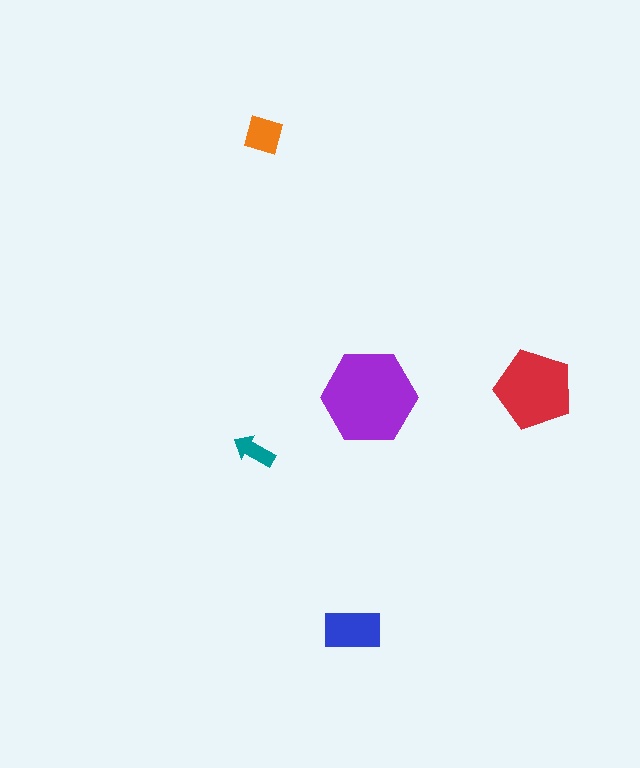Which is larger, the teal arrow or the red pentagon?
The red pentagon.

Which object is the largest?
The purple hexagon.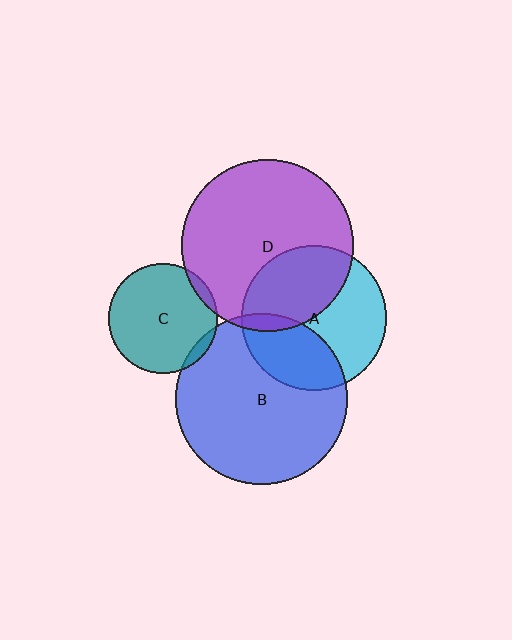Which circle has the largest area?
Circle D (purple).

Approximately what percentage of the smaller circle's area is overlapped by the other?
Approximately 5%.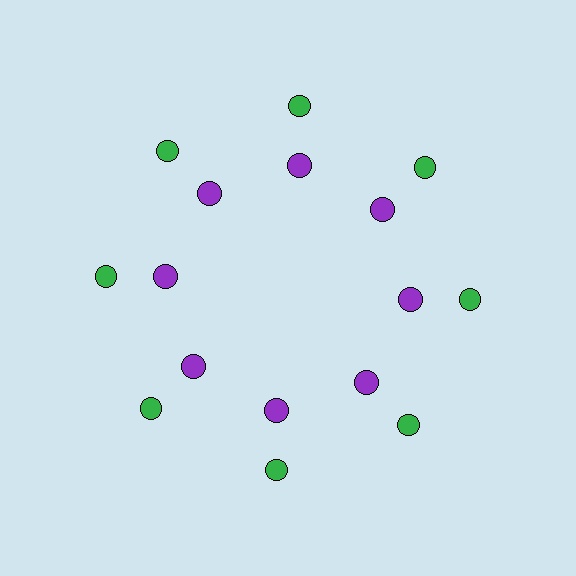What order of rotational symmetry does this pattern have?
This pattern has 8-fold rotational symmetry.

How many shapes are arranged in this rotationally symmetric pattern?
There are 16 shapes, arranged in 8 groups of 2.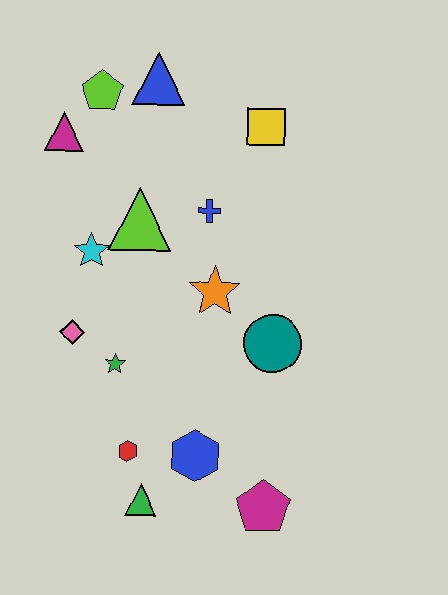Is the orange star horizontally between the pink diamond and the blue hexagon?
No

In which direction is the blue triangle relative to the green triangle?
The blue triangle is above the green triangle.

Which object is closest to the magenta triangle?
The lime pentagon is closest to the magenta triangle.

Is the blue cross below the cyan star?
No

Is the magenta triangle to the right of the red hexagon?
No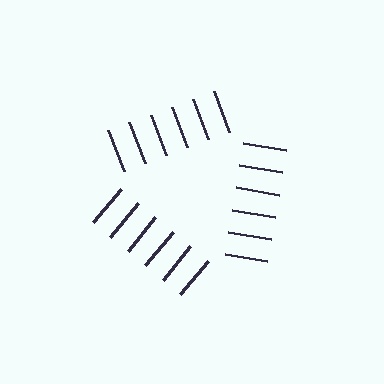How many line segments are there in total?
18 — 6 along each of the 3 edges.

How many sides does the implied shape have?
3 sides — the line-ends trace a triangle.